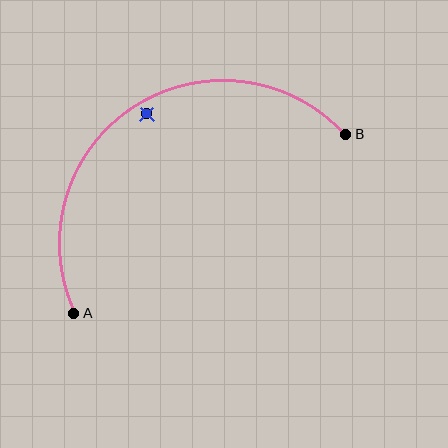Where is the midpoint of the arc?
The arc midpoint is the point on the curve farthest from the straight line joining A and B. It sits above that line.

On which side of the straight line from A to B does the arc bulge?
The arc bulges above the straight line connecting A and B.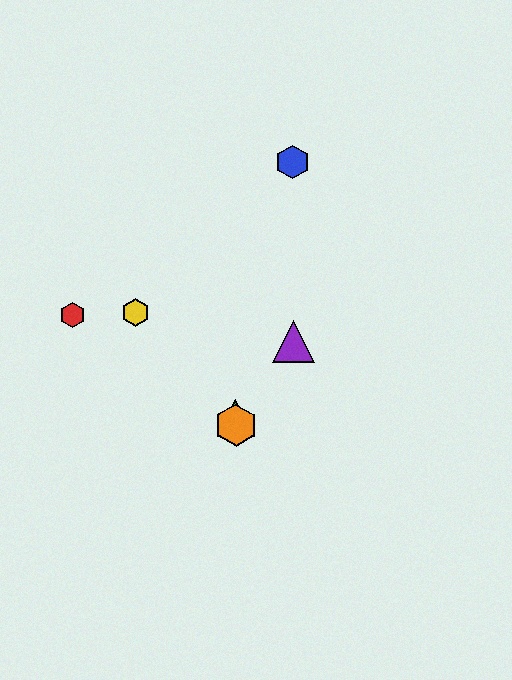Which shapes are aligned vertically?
The green triangle, the orange hexagon are aligned vertically.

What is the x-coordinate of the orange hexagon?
The orange hexagon is at x≈236.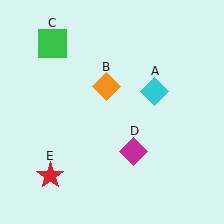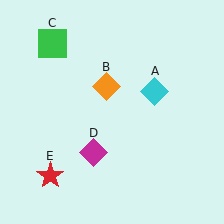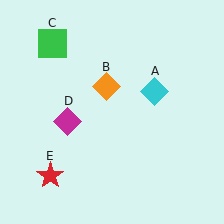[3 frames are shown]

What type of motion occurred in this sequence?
The magenta diamond (object D) rotated clockwise around the center of the scene.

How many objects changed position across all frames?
1 object changed position: magenta diamond (object D).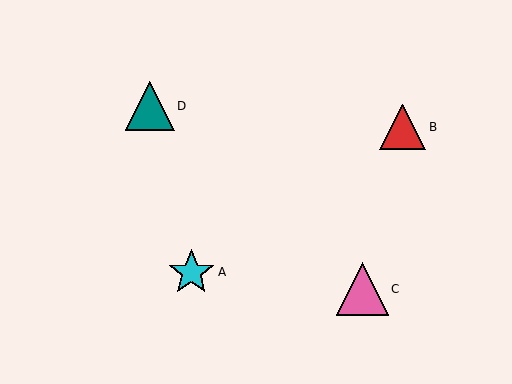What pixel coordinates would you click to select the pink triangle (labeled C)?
Click at (362, 289) to select the pink triangle C.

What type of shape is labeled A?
Shape A is a cyan star.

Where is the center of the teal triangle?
The center of the teal triangle is at (150, 106).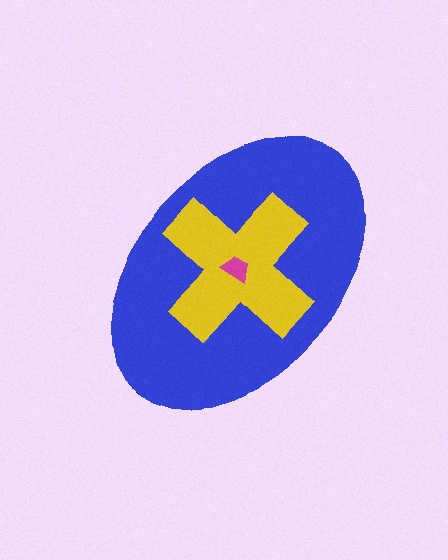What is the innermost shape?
The magenta trapezoid.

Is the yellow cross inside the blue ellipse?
Yes.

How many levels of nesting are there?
3.